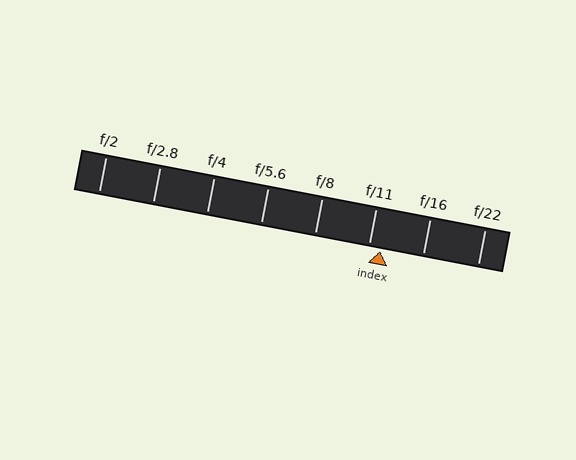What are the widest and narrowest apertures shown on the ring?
The widest aperture shown is f/2 and the narrowest is f/22.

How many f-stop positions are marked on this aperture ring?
There are 8 f-stop positions marked.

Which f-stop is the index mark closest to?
The index mark is closest to f/11.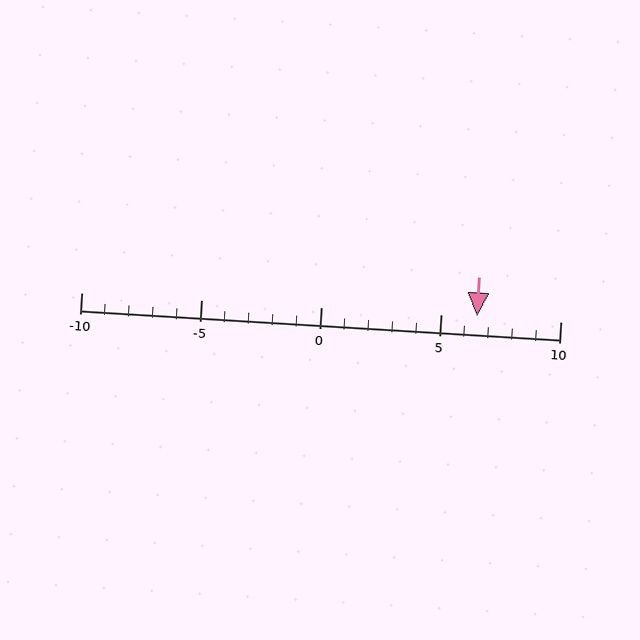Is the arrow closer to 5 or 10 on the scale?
The arrow is closer to 5.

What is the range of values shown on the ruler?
The ruler shows values from -10 to 10.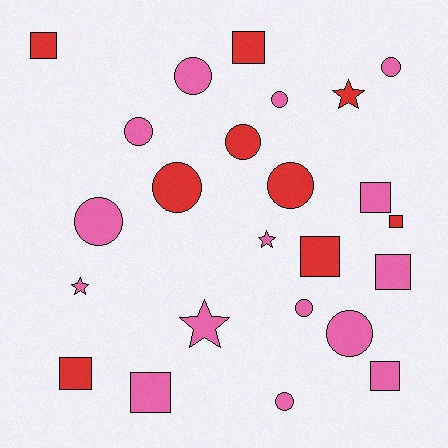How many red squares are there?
There are 5 red squares.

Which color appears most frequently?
Pink, with 15 objects.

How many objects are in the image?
There are 24 objects.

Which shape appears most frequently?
Circle, with 11 objects.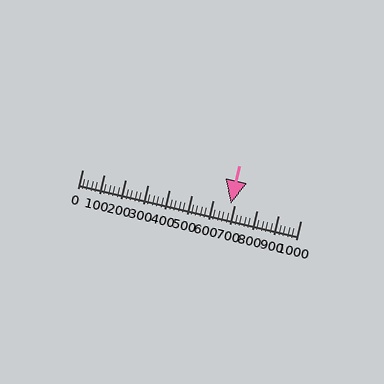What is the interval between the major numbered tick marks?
The major tick marks are spaced 100 units apart.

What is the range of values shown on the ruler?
The ruler shows values from 0 to 1000.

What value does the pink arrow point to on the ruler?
The pink arrow points to approximately 680.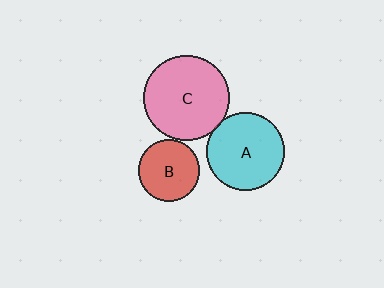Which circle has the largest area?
Circle C (pink).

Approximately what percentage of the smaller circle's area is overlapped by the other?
Approximately 5%.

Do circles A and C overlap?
Yes.